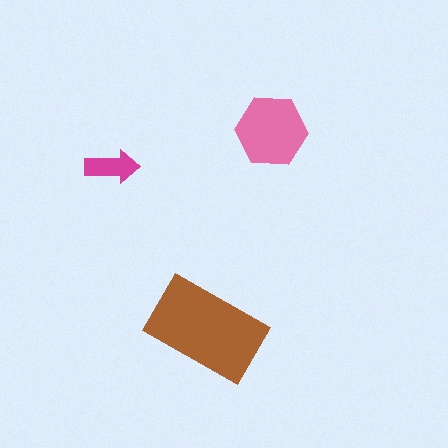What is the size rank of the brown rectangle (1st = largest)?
1st.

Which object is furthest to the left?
The magenta arrow is leftmost.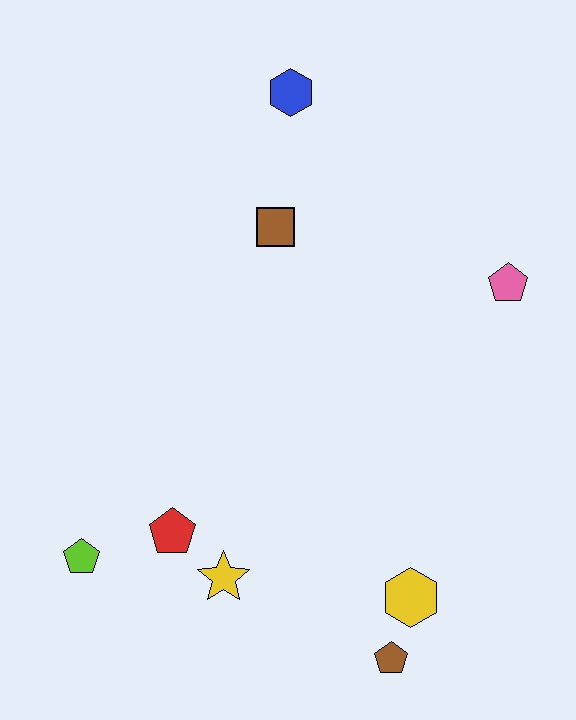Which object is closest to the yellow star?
The red pentagon is closest to the yellow star.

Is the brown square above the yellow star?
Yes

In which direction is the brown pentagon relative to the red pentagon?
The brown pentagon is to the right of the red pentagon.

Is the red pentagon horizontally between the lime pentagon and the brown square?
Yes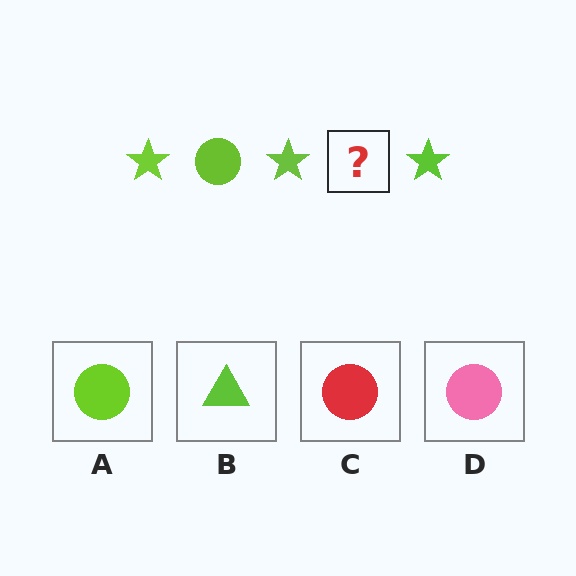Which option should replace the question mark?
Option A.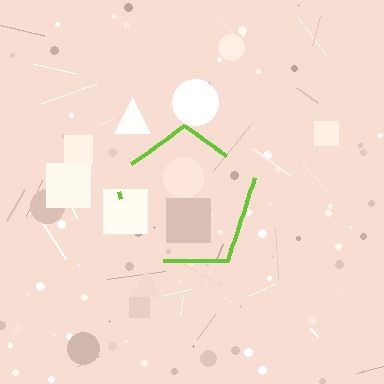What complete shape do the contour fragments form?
The contour fragments form a pentagon.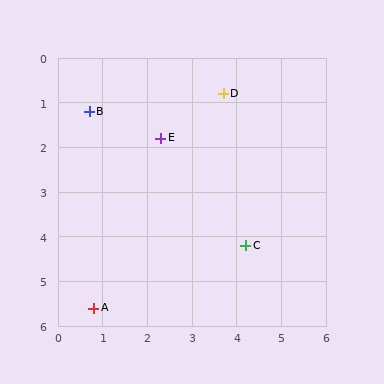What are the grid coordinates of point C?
Point C is at approximately (4.2, 4.2).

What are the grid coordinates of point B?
Point B is at approximately (0.7, 1.2).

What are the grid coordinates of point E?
Point E is at approximately (2.3, 1.8).